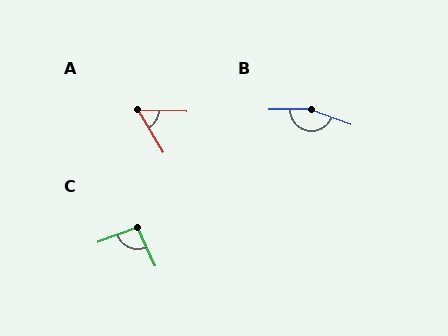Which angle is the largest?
B, at approximately 159 degrees.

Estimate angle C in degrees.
Approximately 94 degrees.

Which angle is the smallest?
A, at approximately 57 degrees.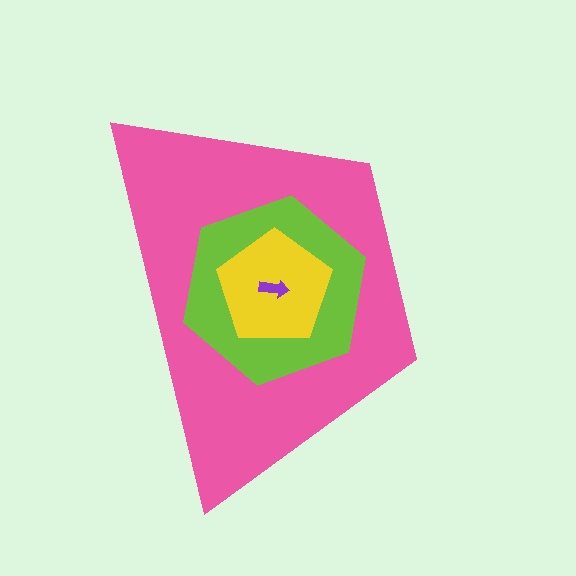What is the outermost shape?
The pink trapezoid.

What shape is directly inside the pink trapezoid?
The lime hexagon.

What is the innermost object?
The purple arrow.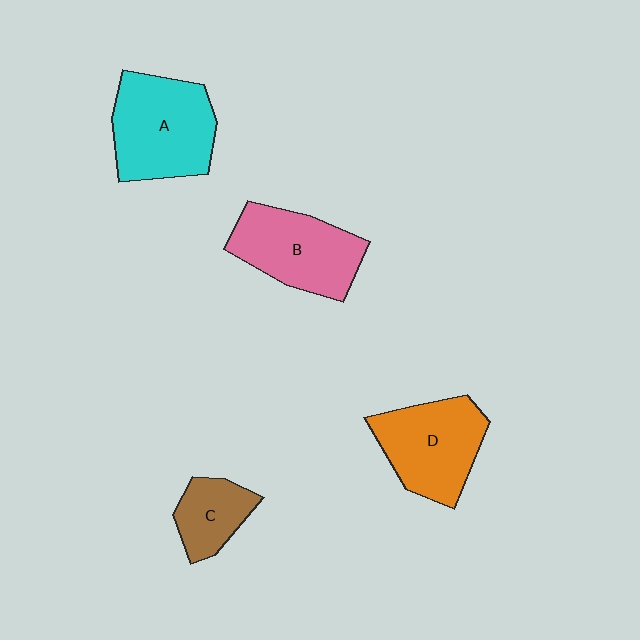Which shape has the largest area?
Shape A (cyan).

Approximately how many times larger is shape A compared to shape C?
Approximately 2.0 times.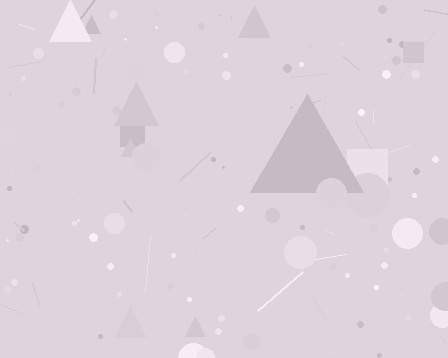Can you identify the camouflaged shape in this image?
The camouflaged shape is a triangle.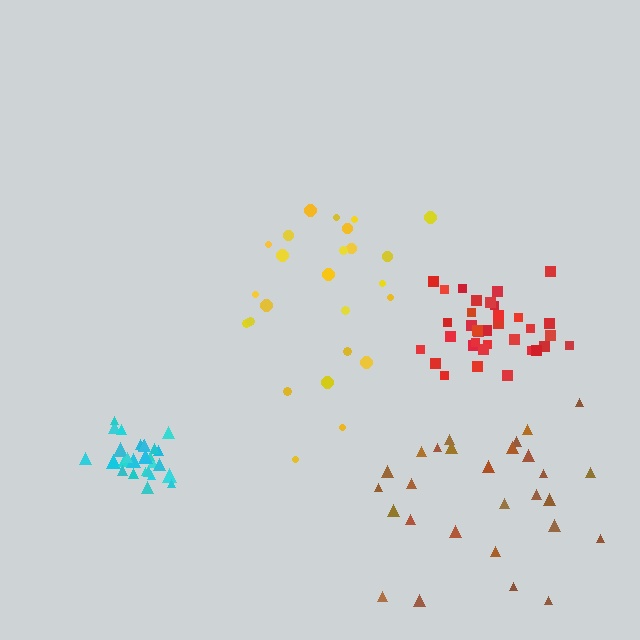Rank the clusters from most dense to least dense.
cyan, red, yellow, brown.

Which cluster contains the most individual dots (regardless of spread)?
Red (35).